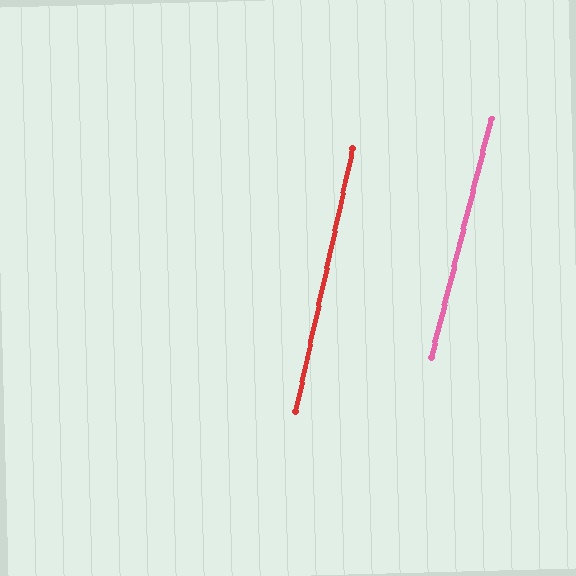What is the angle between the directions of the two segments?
Approximately 2 degrees.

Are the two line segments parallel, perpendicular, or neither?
Parallel — their directions differ by only 1.6°.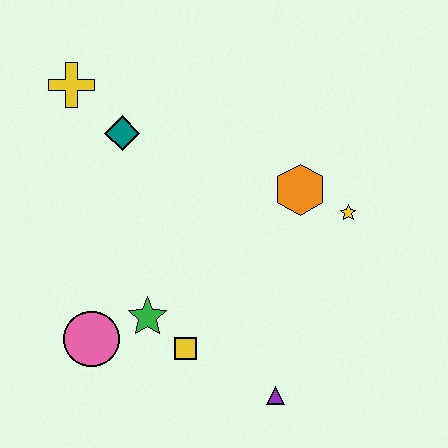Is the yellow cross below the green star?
No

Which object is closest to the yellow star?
The orange hexagon is closest to the yellow star.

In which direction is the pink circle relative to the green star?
The pink circle is to the left of the green star.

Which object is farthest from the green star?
The yellow cross is farthest from the green star.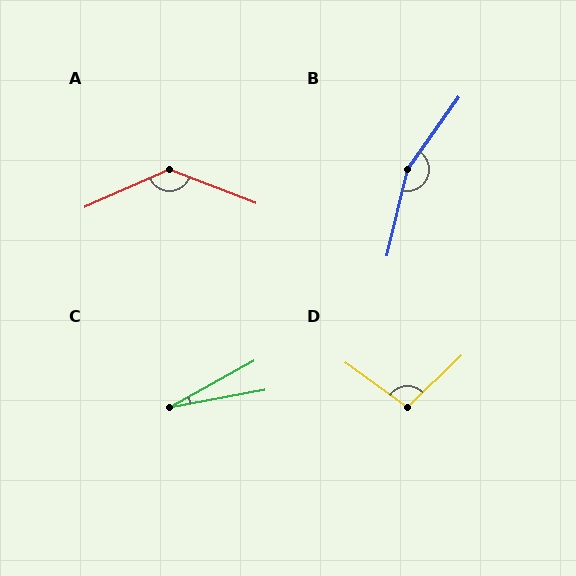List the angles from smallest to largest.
C (18°), D (101°), A (135°), B (159°).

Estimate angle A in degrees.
Approximately 135 degrees.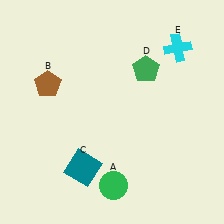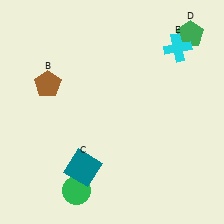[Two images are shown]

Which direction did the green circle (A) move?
The green circle (A) moved left.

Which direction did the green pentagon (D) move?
The green pentagon (D) moved right.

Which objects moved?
The objects that moved are: the green circle (A), the green pentagon (D).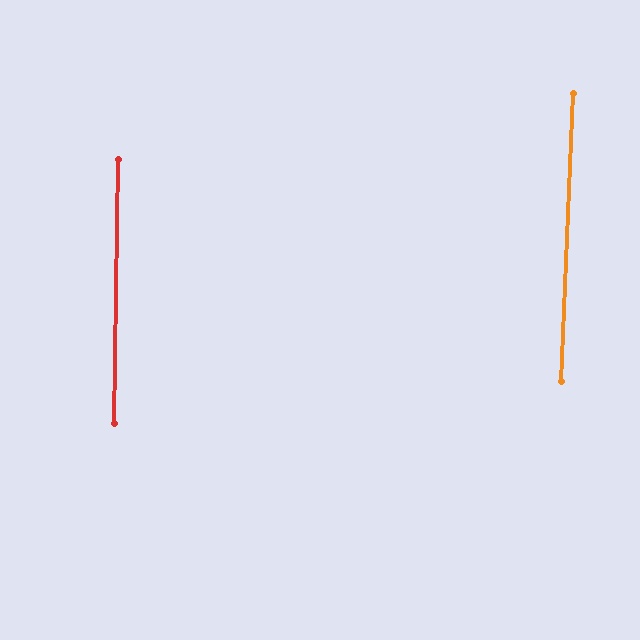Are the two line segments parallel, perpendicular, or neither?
Parallel — their directions differ by only 1.6°.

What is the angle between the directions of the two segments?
Approximately 2 degrees.